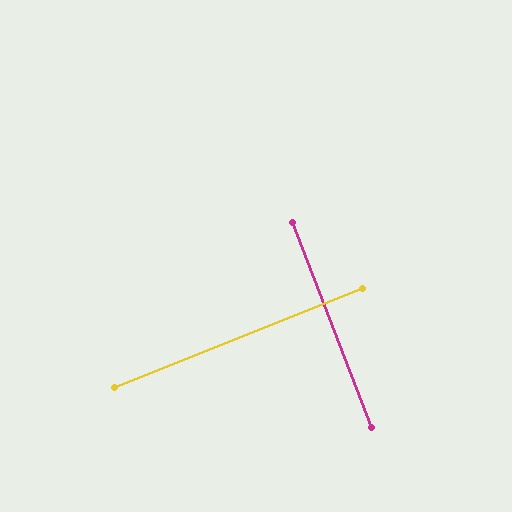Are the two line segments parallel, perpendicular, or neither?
Perpendicular — they meet at approximately 89°.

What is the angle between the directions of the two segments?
Approximately 89 degrees.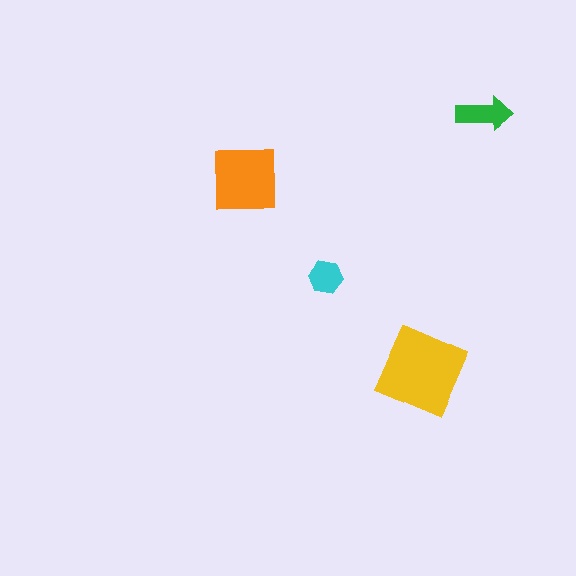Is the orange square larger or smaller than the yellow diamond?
Smaller.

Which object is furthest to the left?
The orange square is leftmost.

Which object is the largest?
The yellow diamond.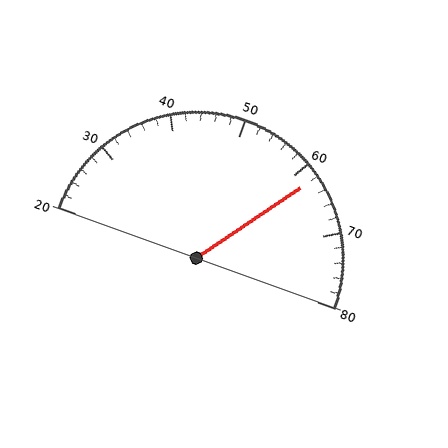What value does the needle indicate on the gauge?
The needle indicates approximately 62.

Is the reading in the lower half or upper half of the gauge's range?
The reading is in the upper half of the range (20 to 80).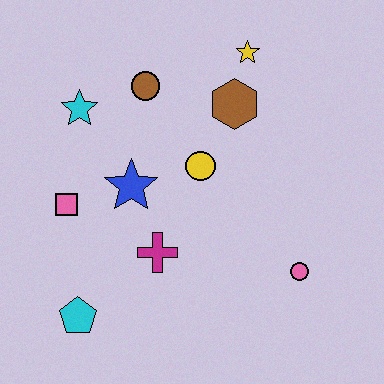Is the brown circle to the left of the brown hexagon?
Yes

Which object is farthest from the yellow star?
The cyan pentagon is farthest from the yellow star.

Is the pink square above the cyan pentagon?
Yes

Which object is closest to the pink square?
The blue star is closest to the pink square.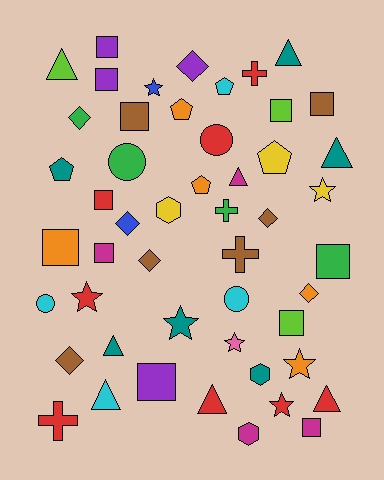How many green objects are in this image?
There are 4 green objects.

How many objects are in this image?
There are 50 objects.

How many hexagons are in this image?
There are 3 hexagons.